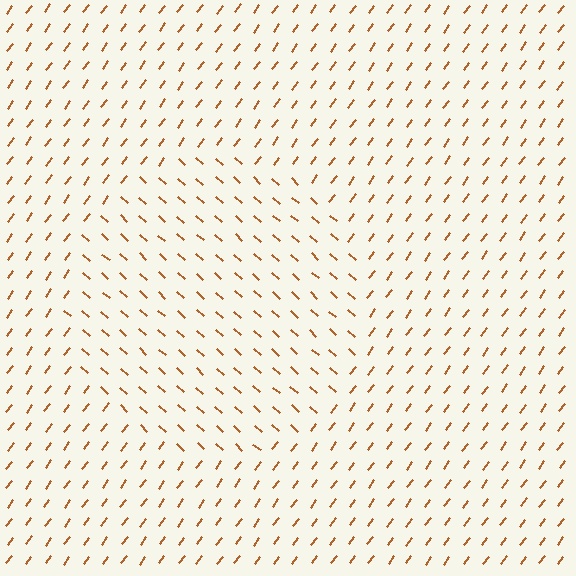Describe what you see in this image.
The image is filled with small brown line segments. A circle region in the image has lines oriented differently from the surrounding lines, creating a visible texture boundary.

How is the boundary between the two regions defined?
The boundary is defined purely by a change in line orientation (approximately 84 degrees difference). All lines are the same color and thickness.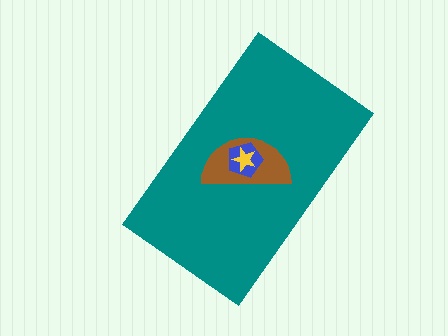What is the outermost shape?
The teal rectangle.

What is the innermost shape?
The yellow star.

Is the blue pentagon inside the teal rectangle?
Yes.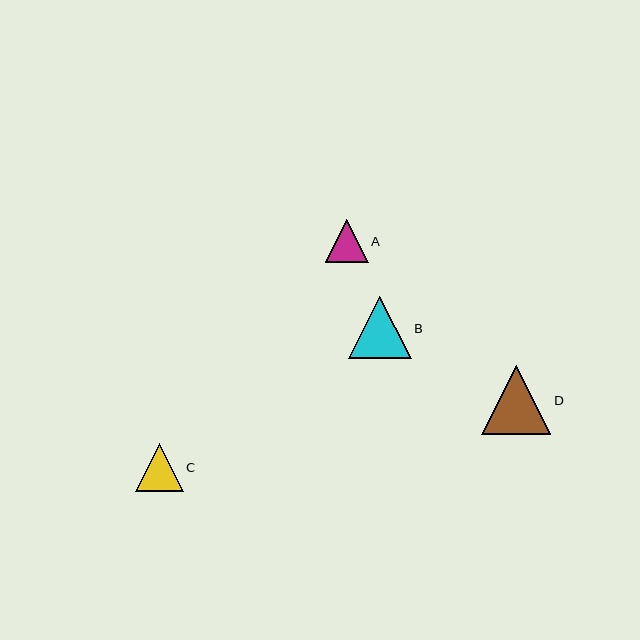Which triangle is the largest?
Triangle D is the largest with a size of approximately 69 pixels.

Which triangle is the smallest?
Triangle A is the smallest with a size of approximately 43 pixels.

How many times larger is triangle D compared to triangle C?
Triangle D is approximately 1.4 times the size of triangle C.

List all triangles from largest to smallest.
From largest to smallest: D, B, C, A.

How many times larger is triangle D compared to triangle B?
Triangle D is approximately 1.1 times the size of triangle B.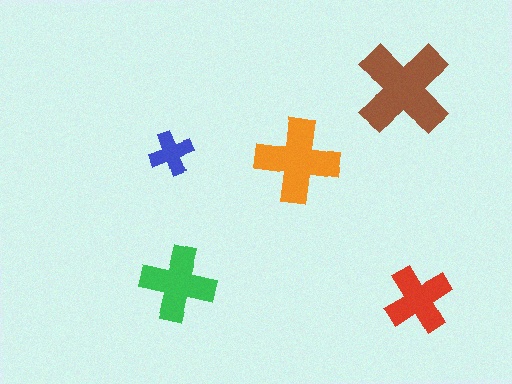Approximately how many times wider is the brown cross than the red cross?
About 1.5 times wider.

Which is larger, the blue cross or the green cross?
The green one.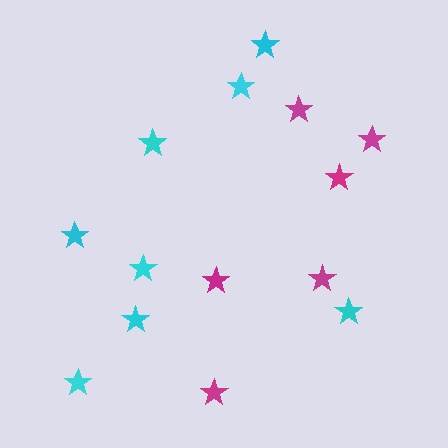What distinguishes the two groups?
There are 2 groups: one group of magenta stars (6) and one group of cyan stars (8).